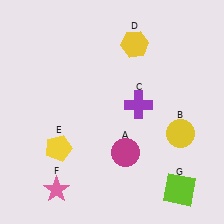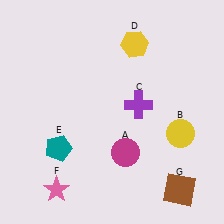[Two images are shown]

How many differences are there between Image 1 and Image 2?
There are 2 differences between the two images.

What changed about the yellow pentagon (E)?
In Image 1, E is yellow. In Image 2, it changed to teal.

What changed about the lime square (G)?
In Image 1, G is lime. In Image 2, it changed to brown.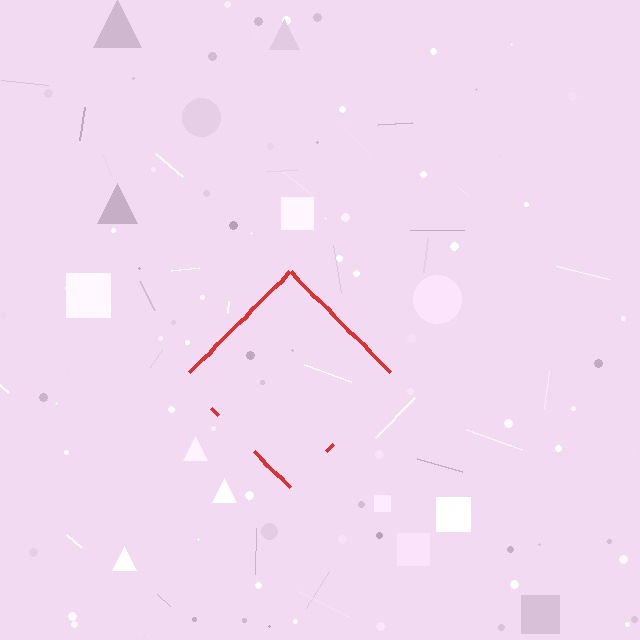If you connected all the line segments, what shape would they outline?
They would outline a diamond.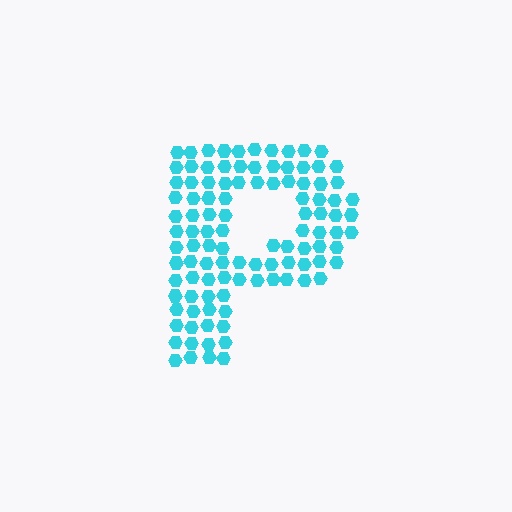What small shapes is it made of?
It is made of small hexagons.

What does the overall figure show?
The overall figure shows the letter P.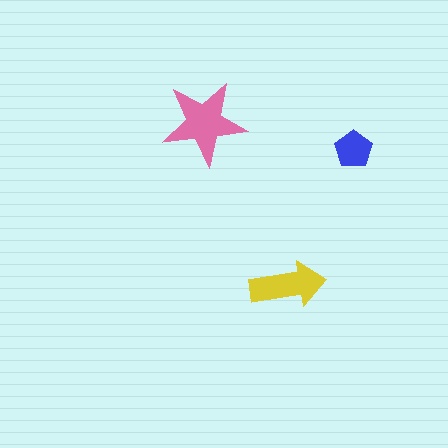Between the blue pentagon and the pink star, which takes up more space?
The pink star.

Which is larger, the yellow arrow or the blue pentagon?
The yellow arrow.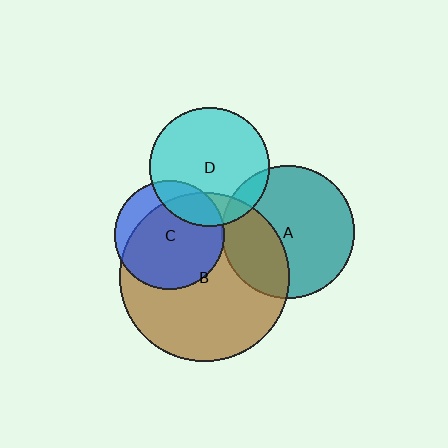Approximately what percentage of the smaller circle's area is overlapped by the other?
Approximately 20%.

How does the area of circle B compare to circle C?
Approximately 2.4 times.